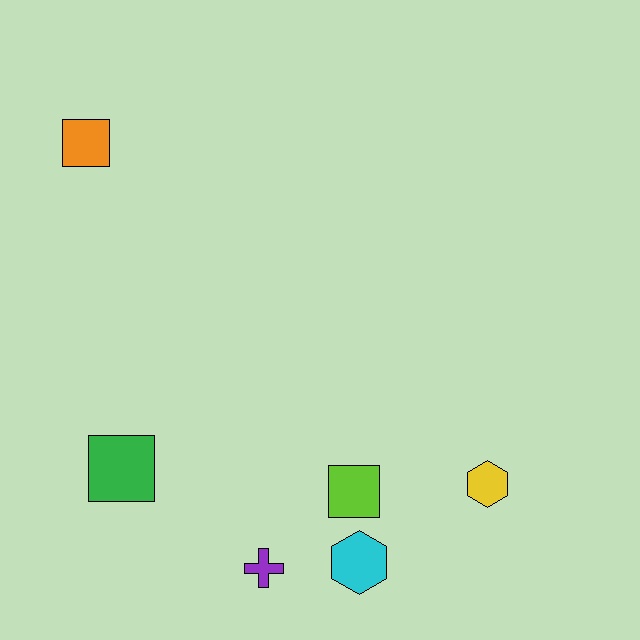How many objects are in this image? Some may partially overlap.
There are 6 objects.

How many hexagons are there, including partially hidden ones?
There are 2 hexagons.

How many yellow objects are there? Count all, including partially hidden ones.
There is 1 yellow object.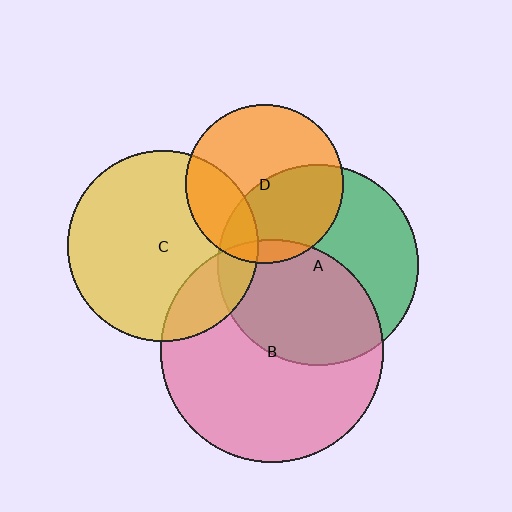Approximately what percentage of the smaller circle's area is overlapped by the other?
Approximately 10%.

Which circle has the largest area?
Circle B (pink).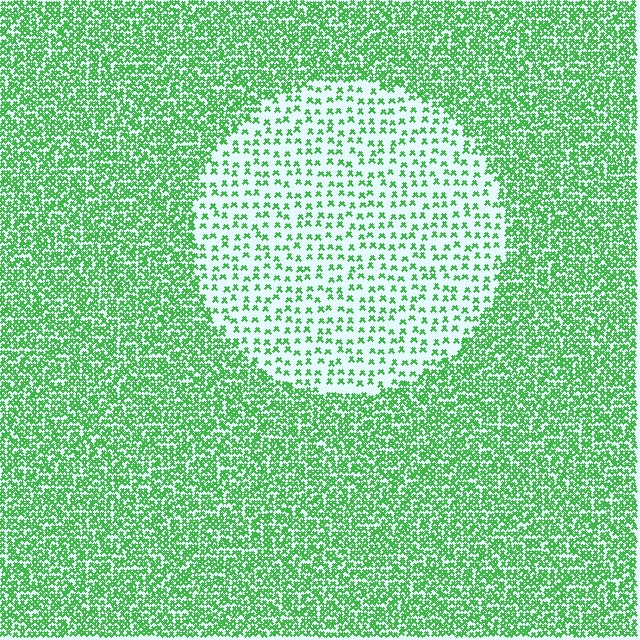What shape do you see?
I see a circle.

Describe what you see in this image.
The image contains small green elements arranged at two different densities. A circle-shaped region is visible where the elements are less densely packed than the surrounding area.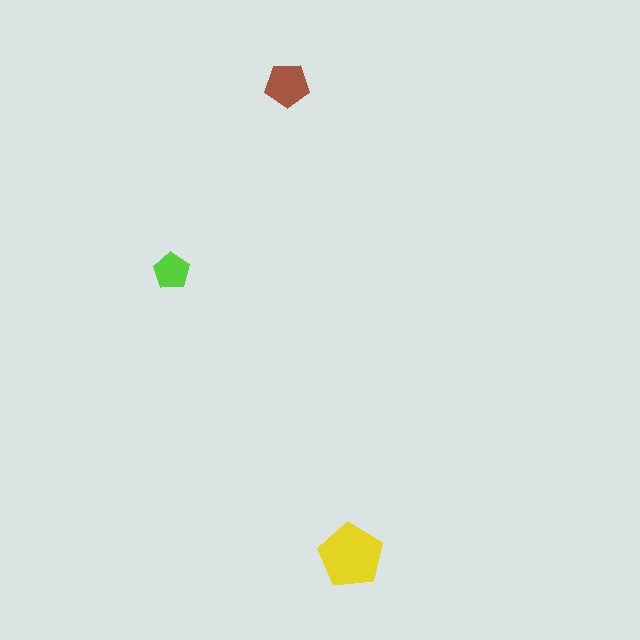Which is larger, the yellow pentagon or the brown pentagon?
The yellow one.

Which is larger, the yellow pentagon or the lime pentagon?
The yellow one.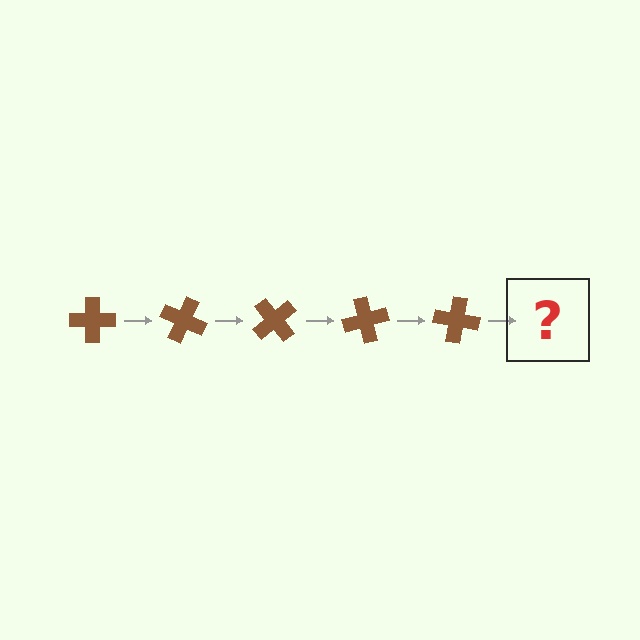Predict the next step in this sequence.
The next step is a brown cross rotated 125 degrees.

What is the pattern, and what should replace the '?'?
The pattern is that the cross rotates 25 degrees each step. The '?' should be a brown cross rotated 125 degrees.